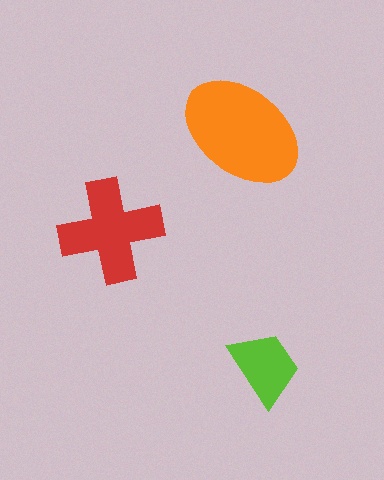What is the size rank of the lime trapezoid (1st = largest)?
3rd.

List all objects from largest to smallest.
The orange ellipse, the red cross, the lime trapezoid.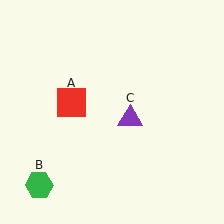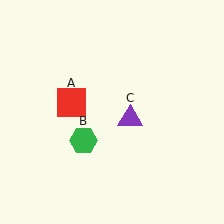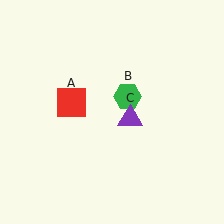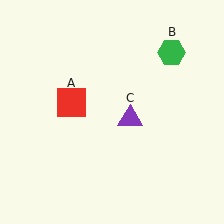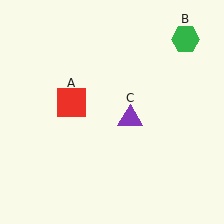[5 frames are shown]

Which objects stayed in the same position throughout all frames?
Red square (object A) and purple triangle (object C) remained stationary.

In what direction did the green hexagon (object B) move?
The green hexagon (object B) moved up and to the right.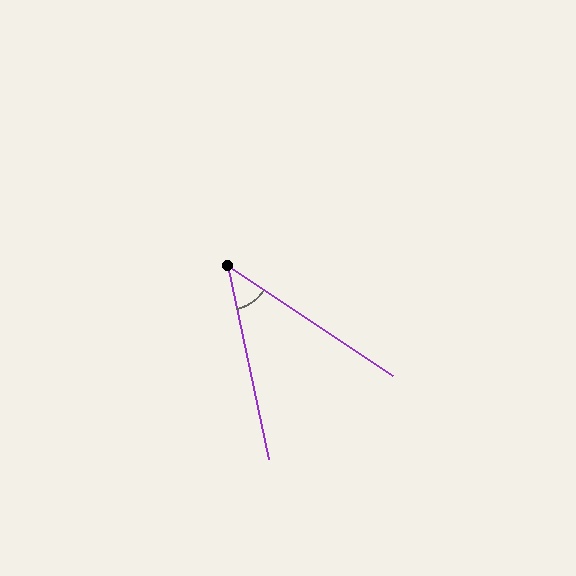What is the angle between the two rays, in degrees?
Approximately 44 degrees.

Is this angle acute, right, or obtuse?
It is acute.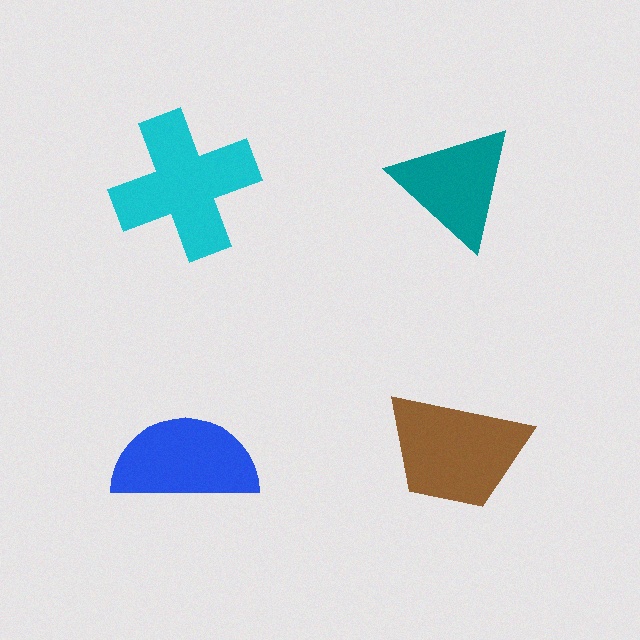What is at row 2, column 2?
A brown trapezoid.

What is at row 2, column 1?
A blue semicircle.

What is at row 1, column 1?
A cyan cross.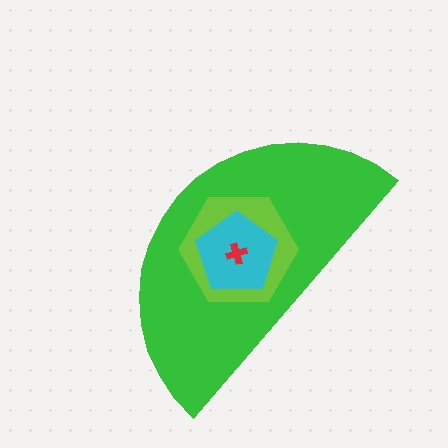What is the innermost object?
The red cross.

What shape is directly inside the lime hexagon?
The cyan pentagon.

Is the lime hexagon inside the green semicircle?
Yes.